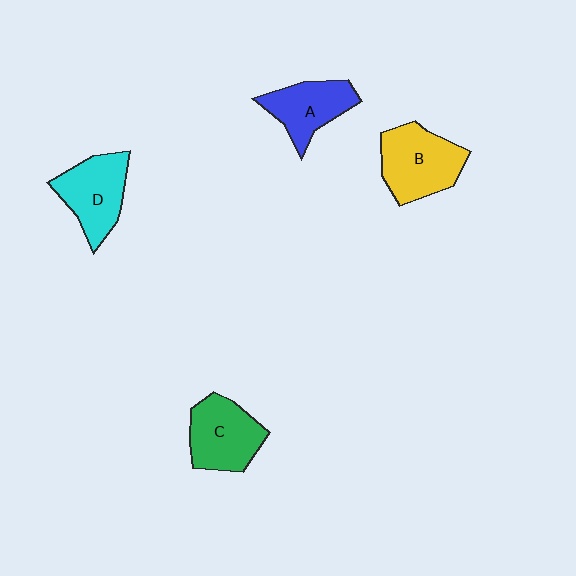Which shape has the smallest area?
Shape A (blue).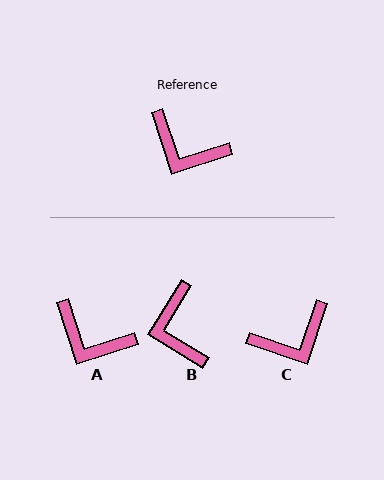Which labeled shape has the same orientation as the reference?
A.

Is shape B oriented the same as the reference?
No, it is off by about 49 degrees.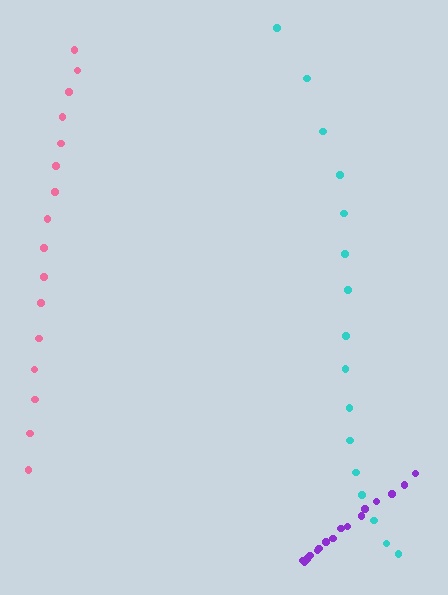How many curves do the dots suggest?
There are 3 distinct paths.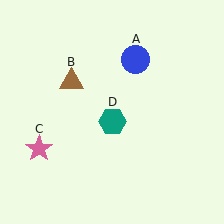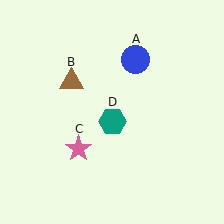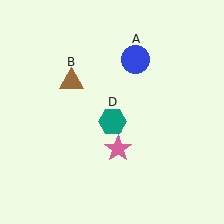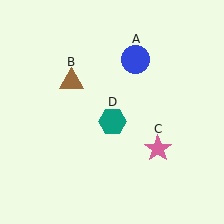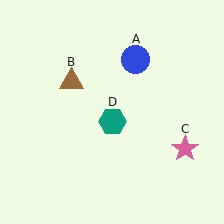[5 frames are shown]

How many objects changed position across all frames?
1 object changed position: pink star (object C).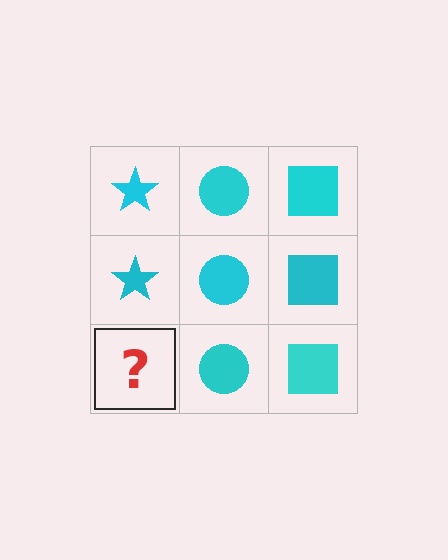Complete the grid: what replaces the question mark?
The question mark should be replaced with a cyan star.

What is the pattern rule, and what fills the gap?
The rule is that each column has a consistent shape. The gap should be filled with a cyan star.